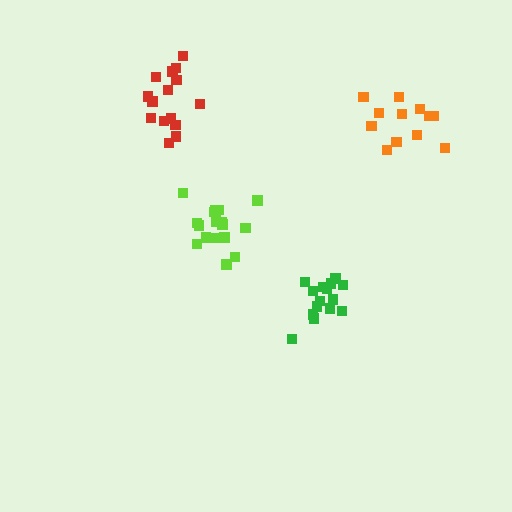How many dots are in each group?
Group 1: 15 dots, Group 2: 15 dots, Group 3: 12 dots, Group 4: 17 dots (59 total).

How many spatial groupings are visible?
There are 4 spatial groupings.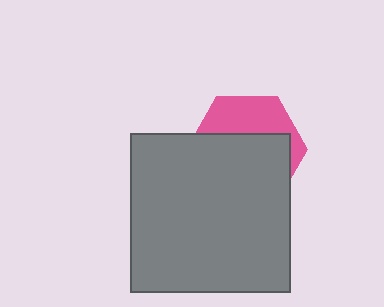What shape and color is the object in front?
The object in front is a gray square.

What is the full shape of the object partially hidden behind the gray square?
The partially hidden object is a pink hexagon.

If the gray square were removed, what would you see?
You would see the complete pink hexagon.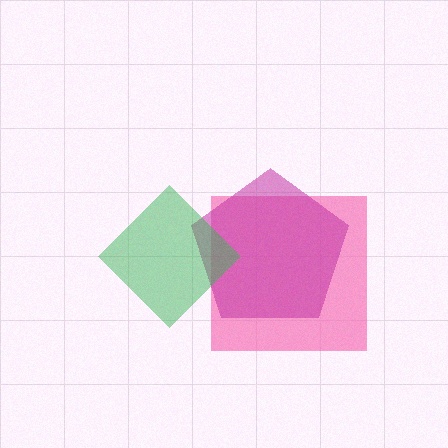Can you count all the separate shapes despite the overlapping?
Yes, there are 3 separate shapes.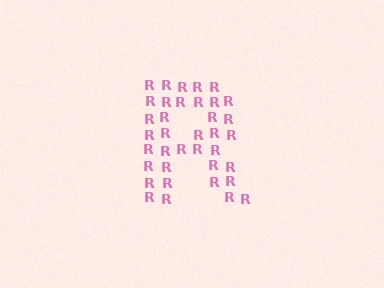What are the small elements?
The small elements are letter R's.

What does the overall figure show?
The overall figure shows the letter R.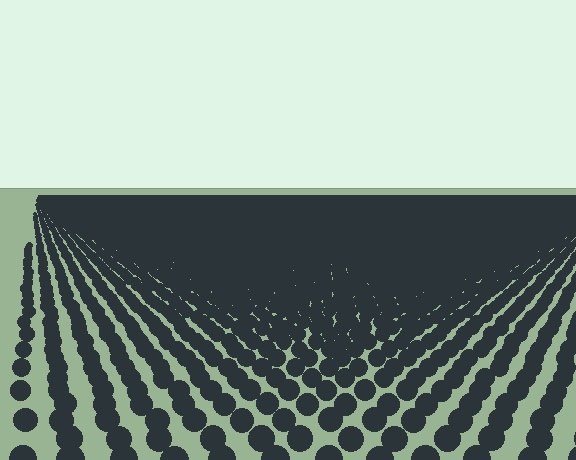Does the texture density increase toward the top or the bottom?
Density increases toward the top.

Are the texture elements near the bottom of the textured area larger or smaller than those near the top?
Larger. Near the bottom, elements are closer to the viewer and appear at a bigger on-screen size.